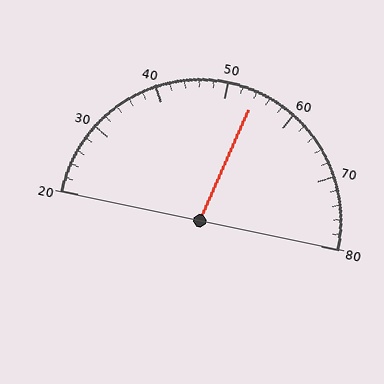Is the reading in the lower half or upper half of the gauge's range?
The reading is in the upper half of the range (20 to 80).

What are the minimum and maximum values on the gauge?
The gauge ranges from 20 to 80.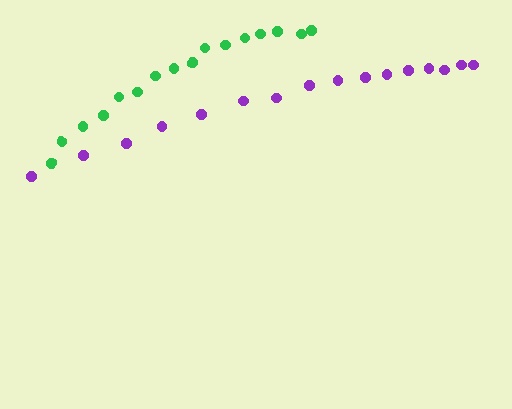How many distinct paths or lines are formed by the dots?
There are 2 distinct paths.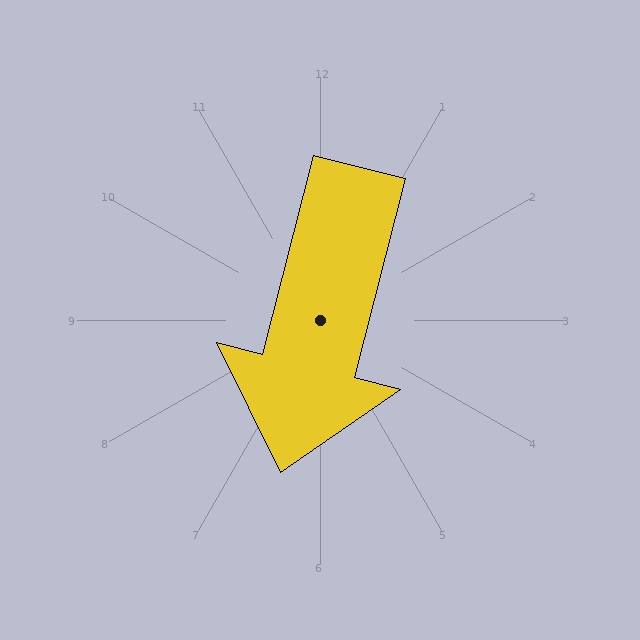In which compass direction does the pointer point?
South.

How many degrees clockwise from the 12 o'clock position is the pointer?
Approximately 194 degrees.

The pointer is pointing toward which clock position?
Roughly 6 o'clock.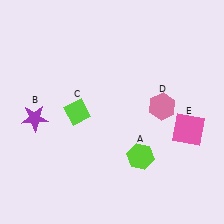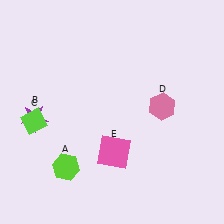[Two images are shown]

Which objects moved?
The objects that moved are: the lime hexagon (A), the lime diamond (C), the pink square (E).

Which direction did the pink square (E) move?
The pink square (E) moved left.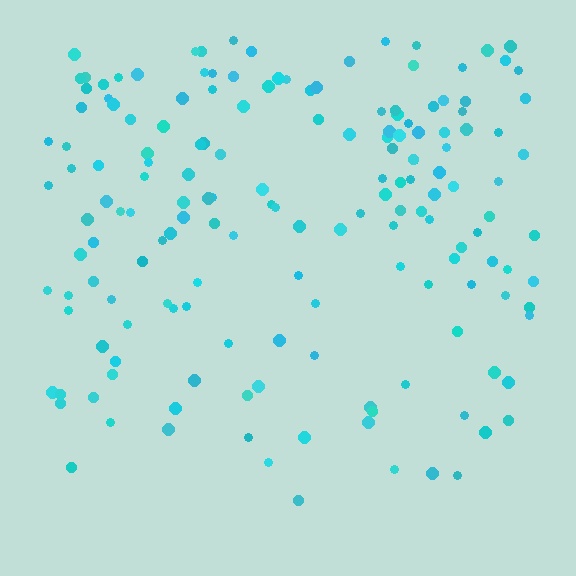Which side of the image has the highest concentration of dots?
The top.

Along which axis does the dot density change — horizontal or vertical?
Vertical.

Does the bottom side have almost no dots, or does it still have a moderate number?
Still a moderate number, just noticeably fewer than the top.